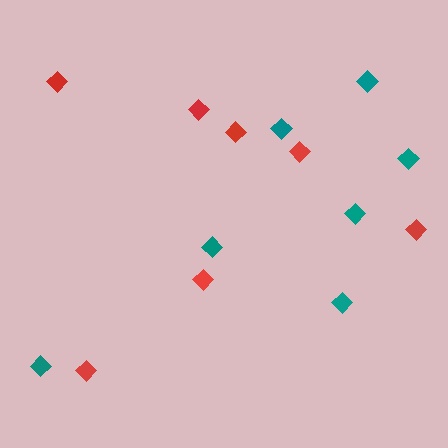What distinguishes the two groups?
There are 2 groups: one group of teal diamonds (7) and one group of red diamonds (7).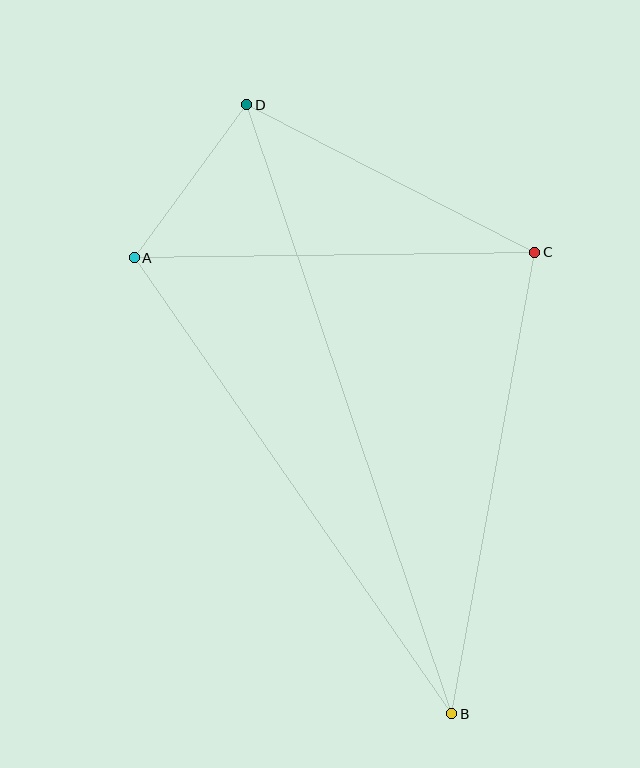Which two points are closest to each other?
Points A and D are closest to each other.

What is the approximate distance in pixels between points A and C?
The distance between A and C is approximately 401 pixels.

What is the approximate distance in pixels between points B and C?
The distance between B and C is approximately 469 pixels.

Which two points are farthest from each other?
Points B and D are farthest from each other.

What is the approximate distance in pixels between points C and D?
The distance between C and D is approximately 324 pixels.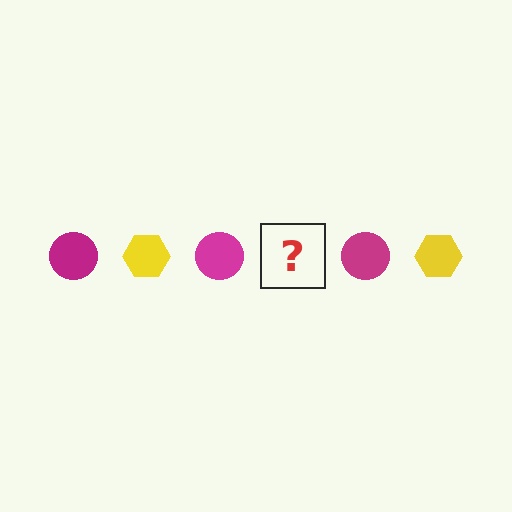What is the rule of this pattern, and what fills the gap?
The rule is that the pattern alternates between magenta circle and yellow hexagon. The gap should be filled with a yellow hexagon.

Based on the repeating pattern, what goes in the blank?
The blank should be a yellow hexagon.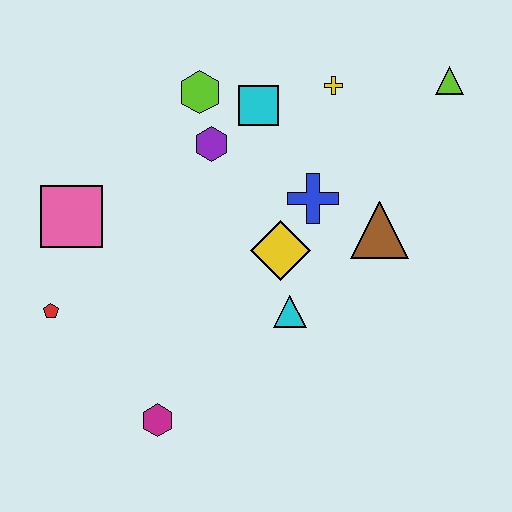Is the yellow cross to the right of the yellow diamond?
Yes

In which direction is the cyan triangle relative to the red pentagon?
The cyan triangle is to the right of the red pentagon.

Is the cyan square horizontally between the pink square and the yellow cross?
Yes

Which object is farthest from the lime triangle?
The red pentagon is farthest from the lime triangle.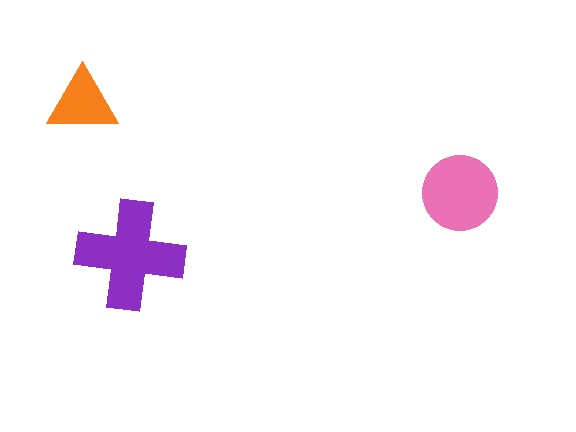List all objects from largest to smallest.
The purple cross, the pink circle, the orange triangle.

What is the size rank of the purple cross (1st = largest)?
1st.